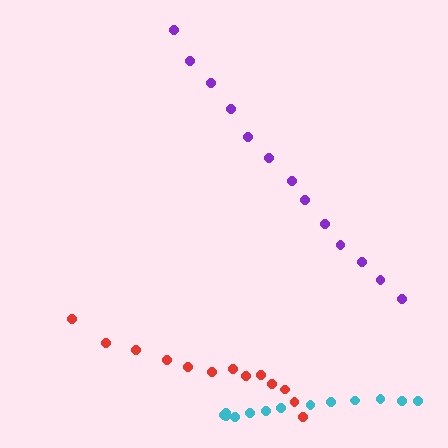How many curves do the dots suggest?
There are 3 distinct paths.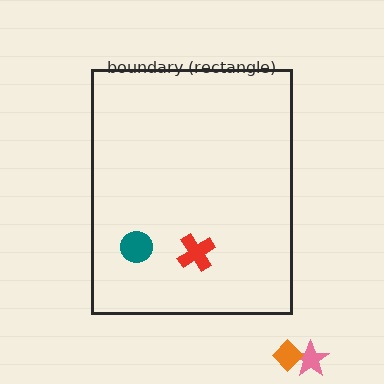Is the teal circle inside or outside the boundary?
Inside.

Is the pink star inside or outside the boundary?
Outside.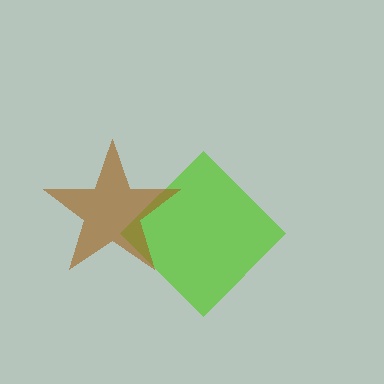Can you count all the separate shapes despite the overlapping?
Yes, there are 2 separate shapes.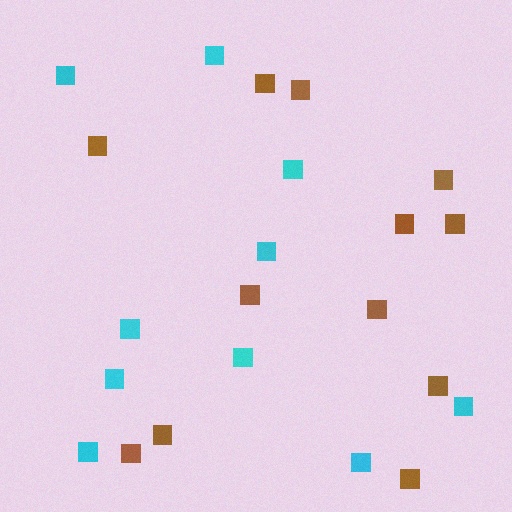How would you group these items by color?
There are 2 groups: one group of cyan squares (10) and one group of brown squares (12).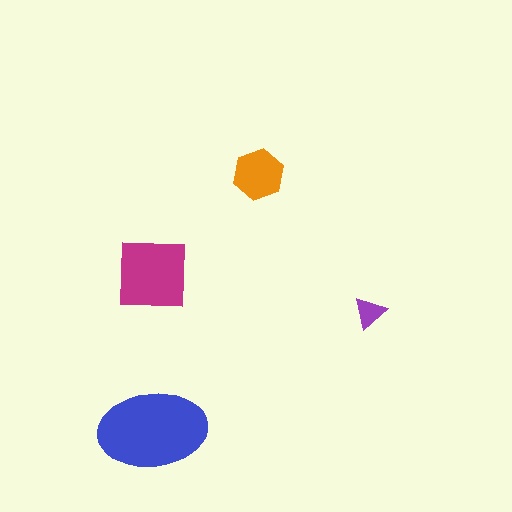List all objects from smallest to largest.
The purple triangle, the orange hexagon, the magenta square, the blue ellipse.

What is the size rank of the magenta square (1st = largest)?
2nd.